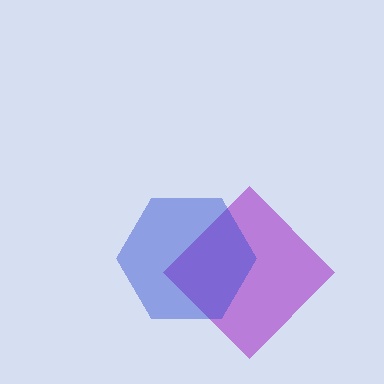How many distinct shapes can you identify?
There are 2 distinct shapes: a purple diamond, a blue hexagon.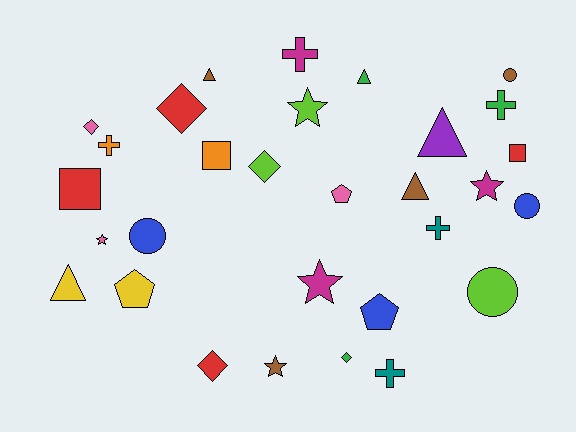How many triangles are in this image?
There are 5 triangles.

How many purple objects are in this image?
There is 1 purple object.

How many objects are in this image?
There are 30 objects.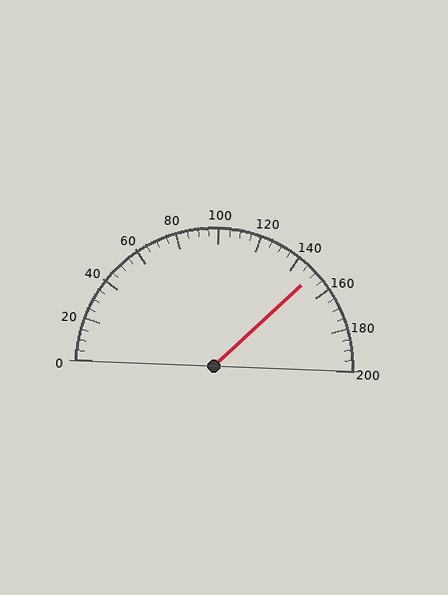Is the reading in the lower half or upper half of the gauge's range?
The reading is in the upper half of the range (0 to 200).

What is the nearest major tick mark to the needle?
The nearest major tick mark is 160.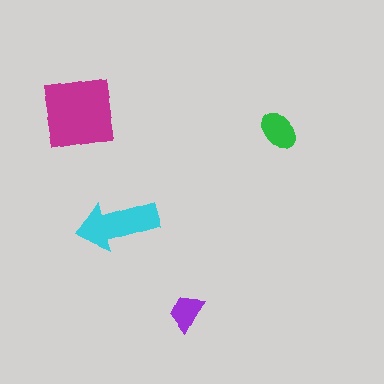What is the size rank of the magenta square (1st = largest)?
1st.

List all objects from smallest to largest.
The purple trapezoid, the green ellipse, the cyan arrow, the magenta square.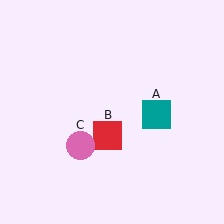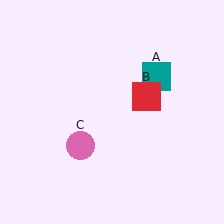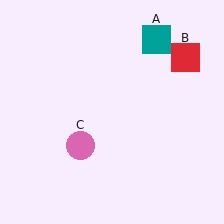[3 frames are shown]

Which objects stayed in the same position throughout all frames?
Pink circle (object C) remained stationary.